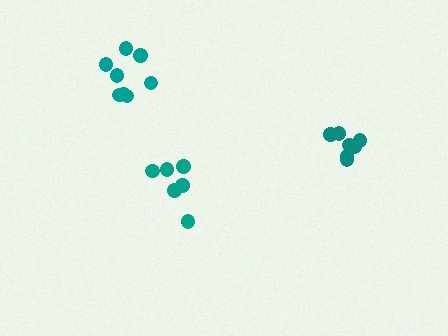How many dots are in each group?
Group 1: 6 dots, Group 2: 8 dots, Group 3: 7 dots (21 total).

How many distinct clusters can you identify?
There are 3 distinct clusters.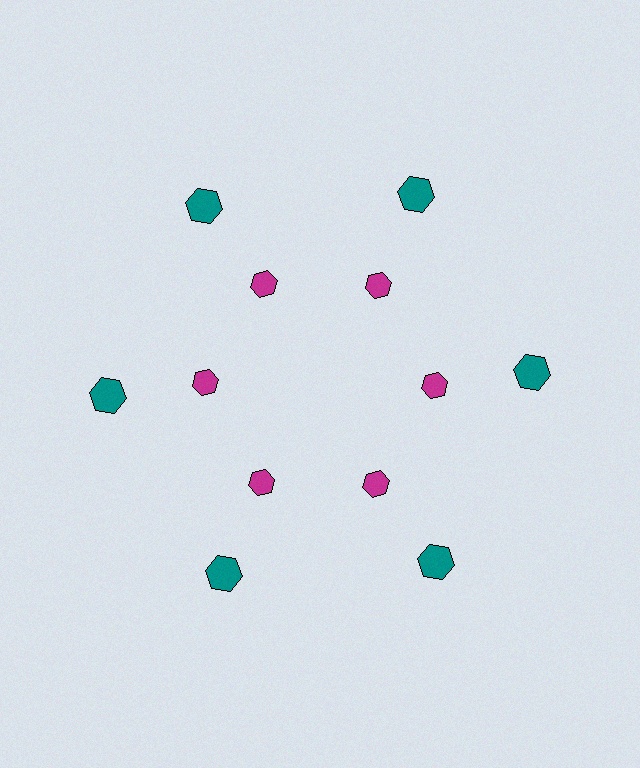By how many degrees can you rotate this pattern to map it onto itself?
The pattern maps onto itself every 60 degrees of rotation.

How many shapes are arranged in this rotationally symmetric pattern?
There are 12 shapes, arranged in 6 groups of 2.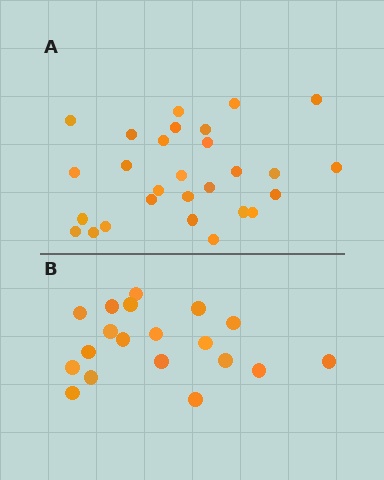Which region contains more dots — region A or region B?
Region A (the top region) has more dots.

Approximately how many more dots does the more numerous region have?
Region A has roughly 8 or so more dots than region B.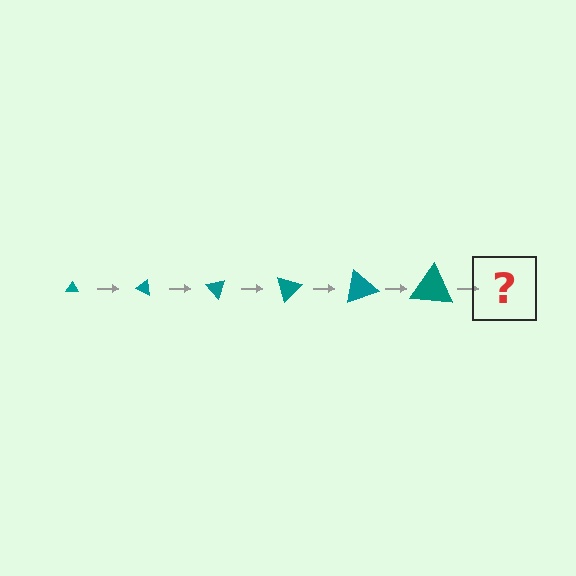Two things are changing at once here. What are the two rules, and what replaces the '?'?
The two rules are that the triangle grows larger each step and it rotates 25 degrees each step. The '?' should be a triangle, larger than the previous one and rotated 150 degrees from the start.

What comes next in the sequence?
The next element should be a triangle, larger than the previous one and rotated 150 degrees from the start.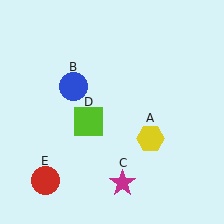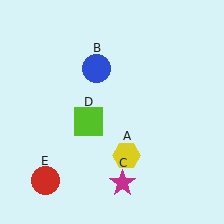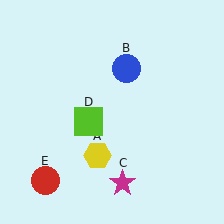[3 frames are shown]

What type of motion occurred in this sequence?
The yellow hexagon (object A), blue circle (object B) rotated clockwise around the center of the scene.